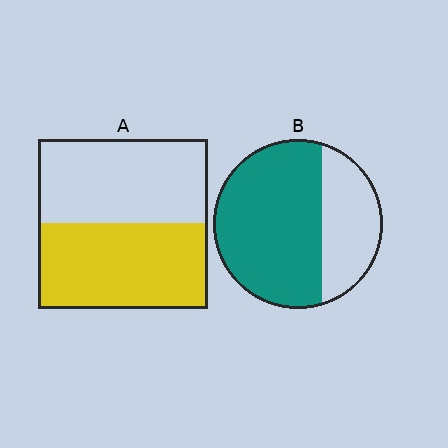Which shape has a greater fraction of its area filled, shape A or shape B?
Shape B.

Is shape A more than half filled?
Roughly half.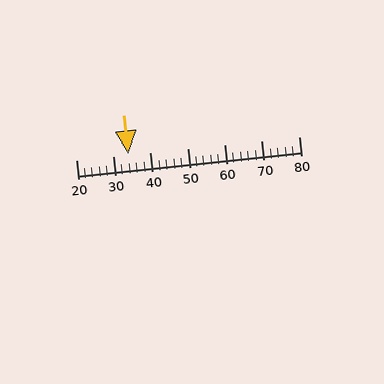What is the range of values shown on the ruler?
The ruler shows values from 20 to 80.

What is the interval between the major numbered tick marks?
The major tick marks are spaced 10 units apart.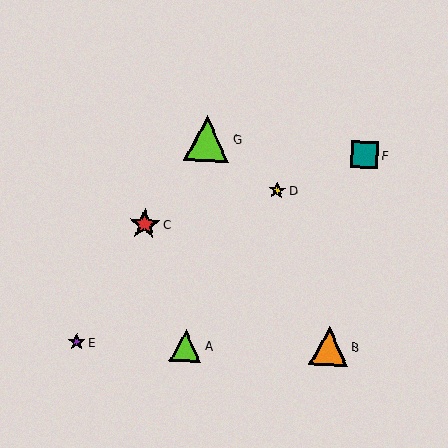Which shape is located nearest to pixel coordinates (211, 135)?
The lime triangle (labeled G) at (207, 139) is nearest to that location.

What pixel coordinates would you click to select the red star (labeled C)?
Click at (145, 224) to select the red star C.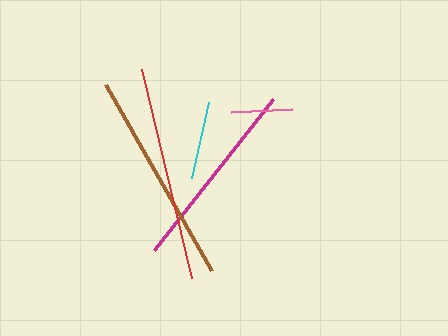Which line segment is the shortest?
The pink line is the shortest at approximately 61 pixels.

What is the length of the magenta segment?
The magenta segment is approximately 192 pixels long.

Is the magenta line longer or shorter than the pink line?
The magenta line is longer than the pink line.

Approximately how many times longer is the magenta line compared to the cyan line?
The magenta line is approximately 2.5 times the length of the cyan line.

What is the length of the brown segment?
The brown segment is approximately 214 pixels long.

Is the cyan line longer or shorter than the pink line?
The cyan line is longer than the pink line.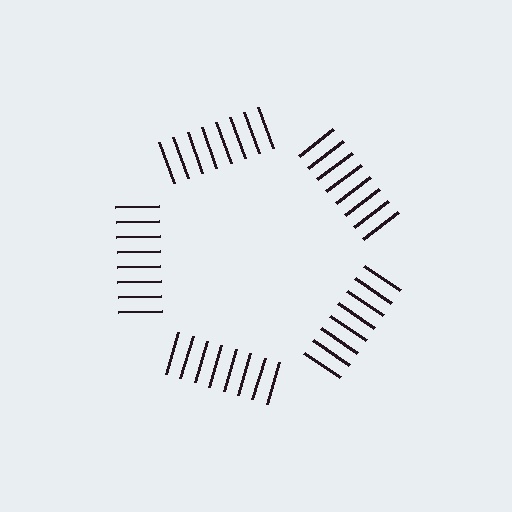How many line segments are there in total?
40 — 8 along each of the 5 edges.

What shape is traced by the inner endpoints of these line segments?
An illusory pentagon — the line segments terminate on its edges but no continuous stroke is drawn.